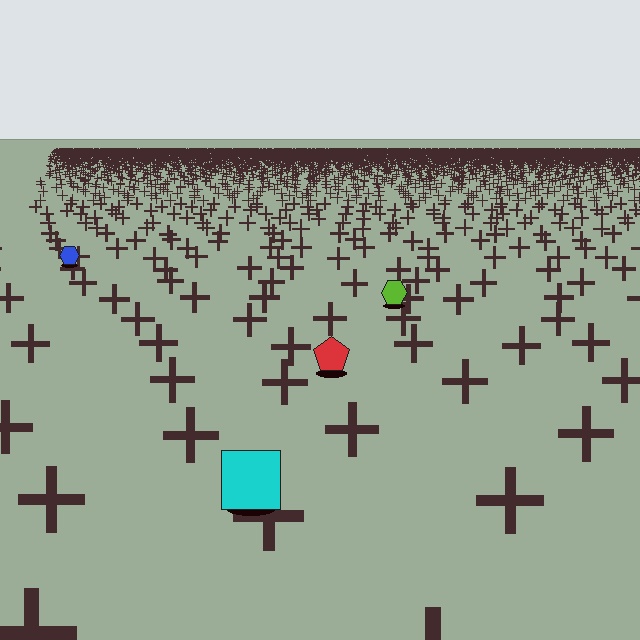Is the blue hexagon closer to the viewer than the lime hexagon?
No. The lime hexagon is closer — you can tell from the texture gradient: the ground texture is coarser near it.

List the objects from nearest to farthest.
From nearest to farthest: the cyan square, the red pentagon, the lime hexagon, the blue hexagon.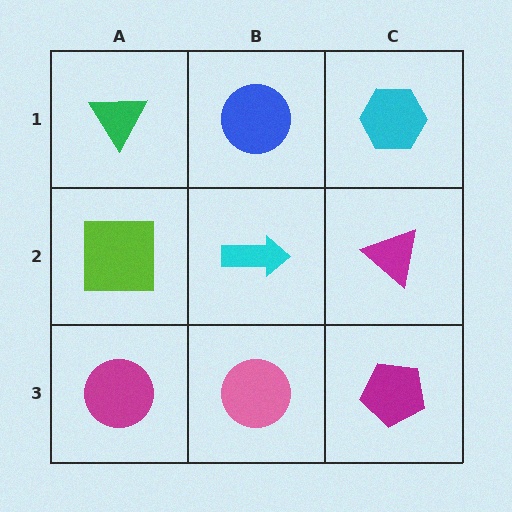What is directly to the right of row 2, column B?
A magenta triangle.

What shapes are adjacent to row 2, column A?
A green triangle (row 1, column A), a magenta circle (row 3, column A), a cyan arrow (row 2, column B).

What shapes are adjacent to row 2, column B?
A blue circle (row 1, column B), a pink circle (row 3, column B), a lime square (row 2, column A), a magenta triangle (row 2, column C).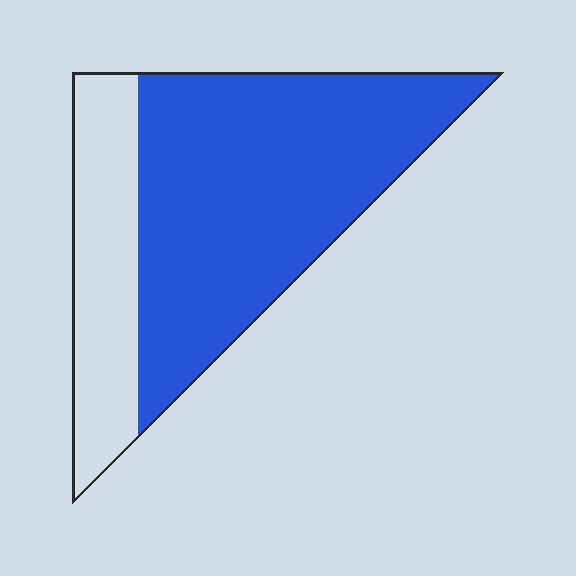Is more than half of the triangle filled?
Yes.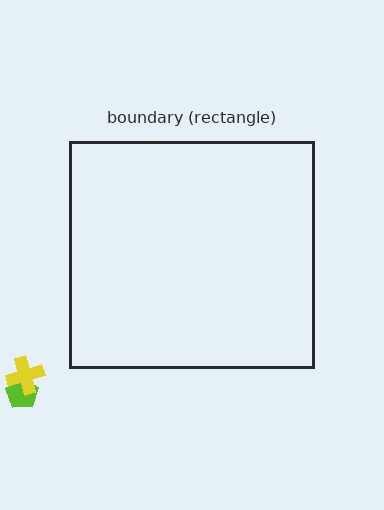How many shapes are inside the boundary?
0 inside, 2 outside.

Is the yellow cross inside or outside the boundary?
Outside.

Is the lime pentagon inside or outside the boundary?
Outside.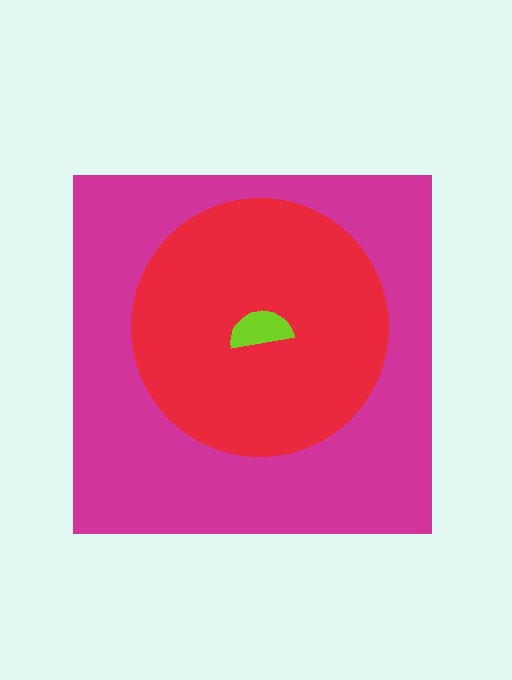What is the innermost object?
The lime semicircle.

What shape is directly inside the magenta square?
The red circle.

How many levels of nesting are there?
3.